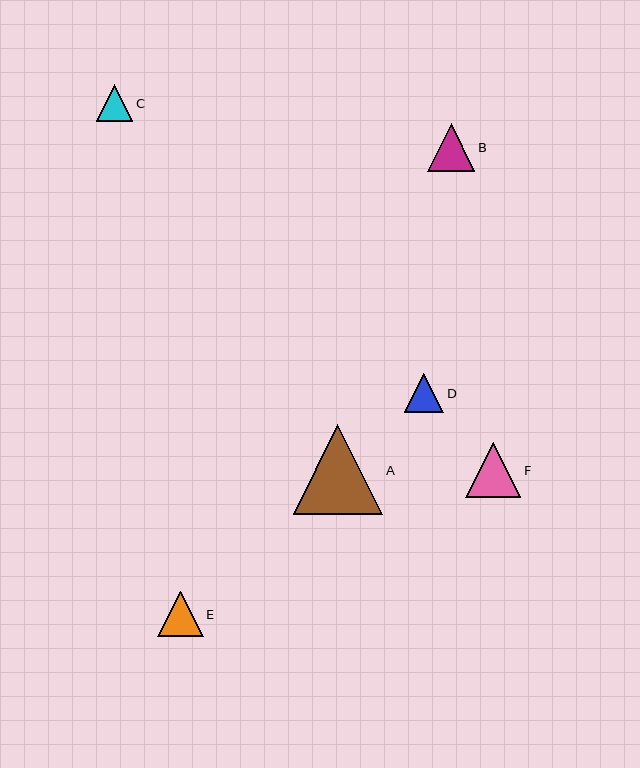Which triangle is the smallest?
Triangle C is the smallest with a size of approximately 36 pixels.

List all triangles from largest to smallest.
From largest to smallest: A, F, B, E, D, C.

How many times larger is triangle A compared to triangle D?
Triangle A is approximately 2.3 times the size of triangle D.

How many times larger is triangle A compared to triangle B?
Triangle A is approximately 1.9 times the size of triangle B.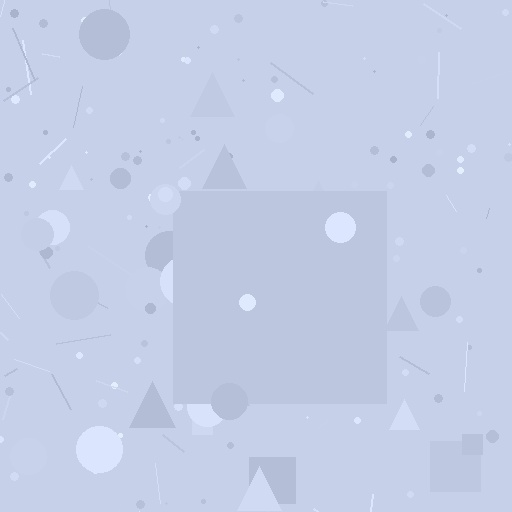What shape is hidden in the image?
A square is hidden in the image.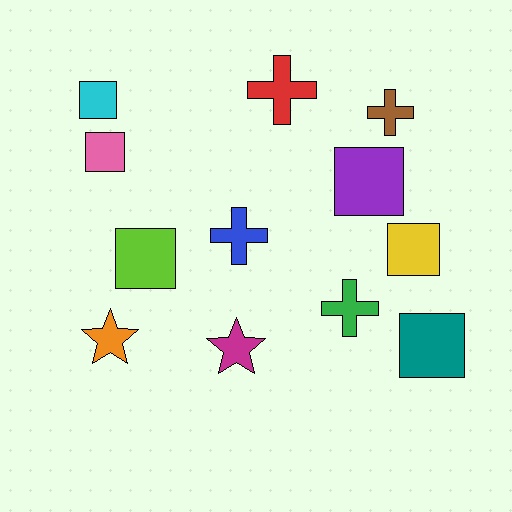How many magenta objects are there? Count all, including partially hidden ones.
There is 1 magenta object.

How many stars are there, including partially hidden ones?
There are 2 stars.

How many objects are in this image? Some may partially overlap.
There are 12 objects.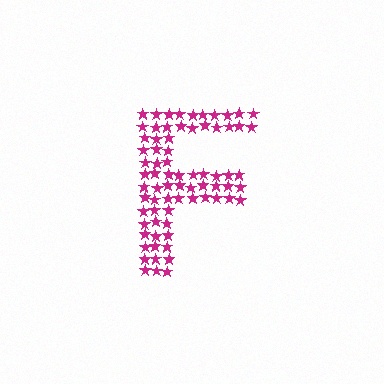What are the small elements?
The small elements are stars.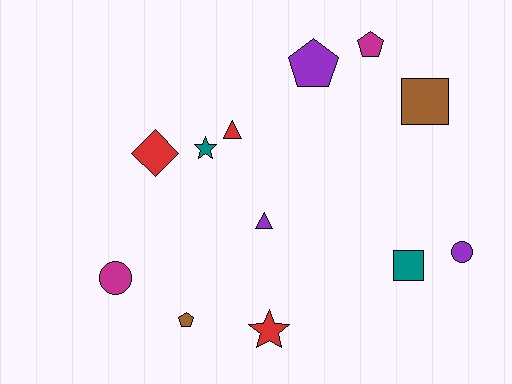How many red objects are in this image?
There are 3 red objects.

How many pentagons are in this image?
There are 3 pentagons.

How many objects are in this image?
There are 12 objects.